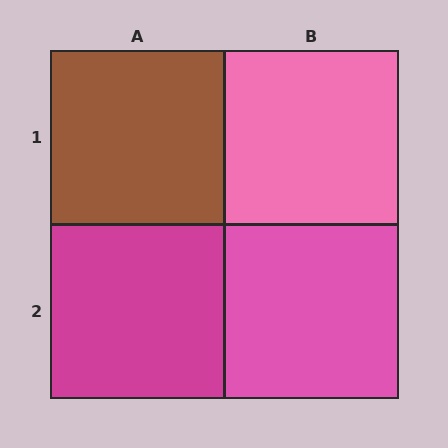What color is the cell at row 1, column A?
Brown.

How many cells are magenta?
1 cell is magenta.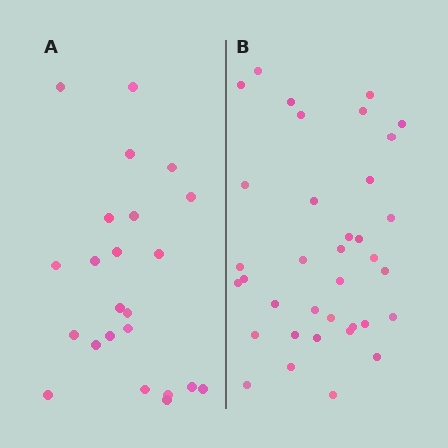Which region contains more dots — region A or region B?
Region B (the right region) has more dots.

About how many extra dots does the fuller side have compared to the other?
Region B has approximately 15 more dots than region A.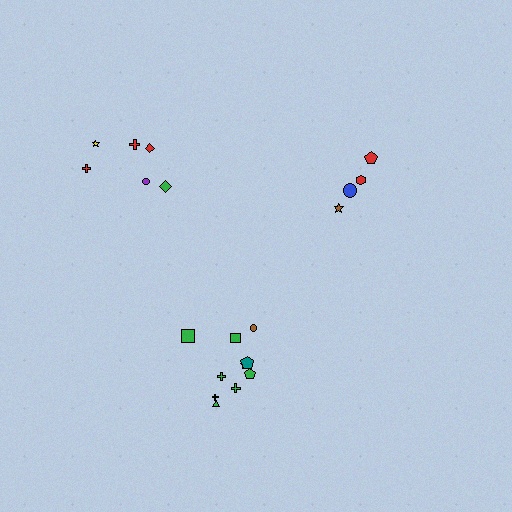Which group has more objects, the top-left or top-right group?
The top-left group.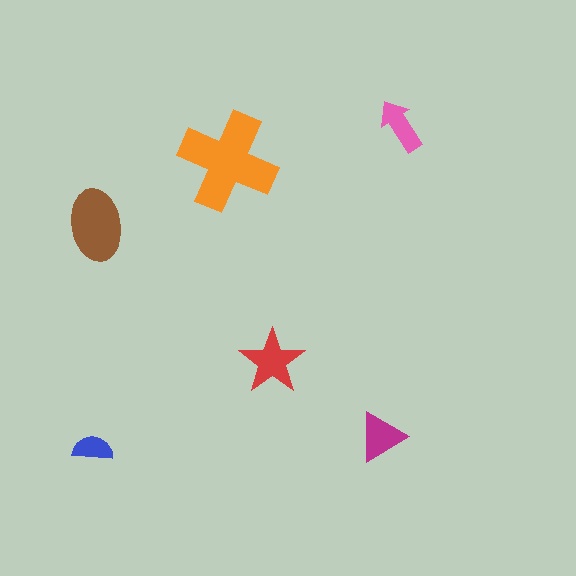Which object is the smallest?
The blue semicircle.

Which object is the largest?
The orange cross.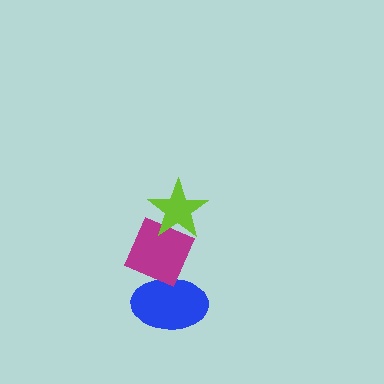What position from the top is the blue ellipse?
The blue ellipse is 3rd from the top.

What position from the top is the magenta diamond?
The magenta diamond is 2nd from the top.